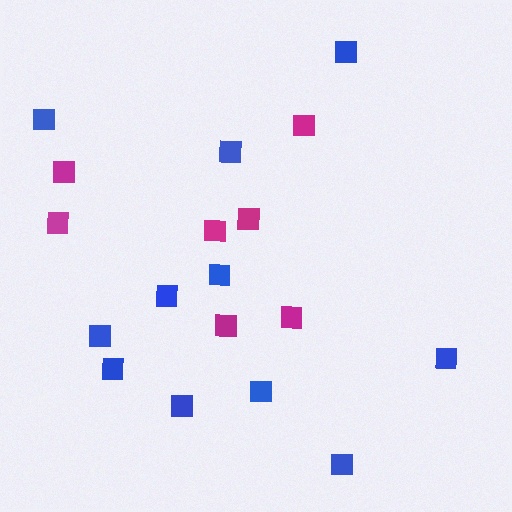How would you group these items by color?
There are 2 groups: one group of blue squares (11) and one group of magenta squares (7).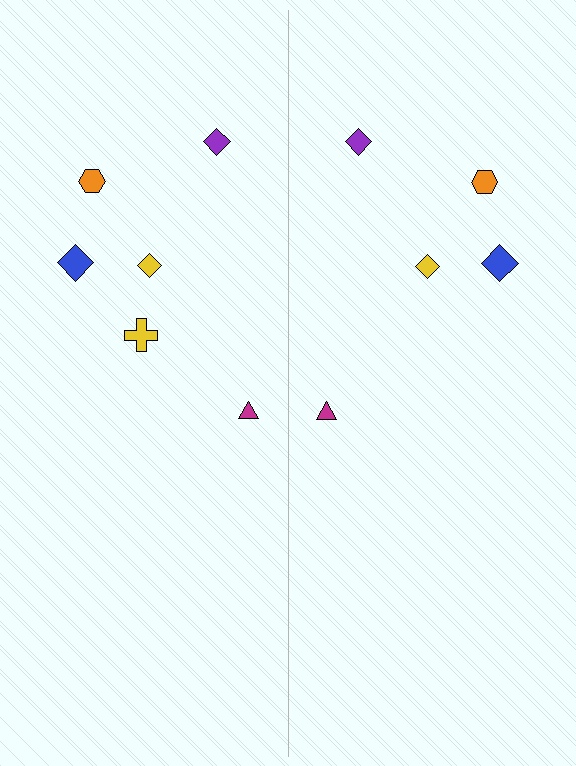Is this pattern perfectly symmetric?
No, the pattern is not perfectly symmetric. A yellow cross is missing from the right side.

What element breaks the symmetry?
A yellow cross is missing from the right side.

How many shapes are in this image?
There are 11 shapes in this image.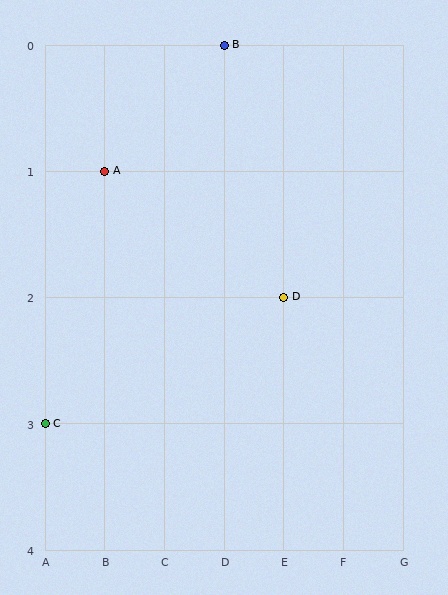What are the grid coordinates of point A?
Point A is at grid coordinates (B, 1).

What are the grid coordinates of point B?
Point B is at grid coordinates (D, 0).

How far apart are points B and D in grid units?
Points B and D are 1 column and 2 rows apart (about 2.2 grid units diagonally).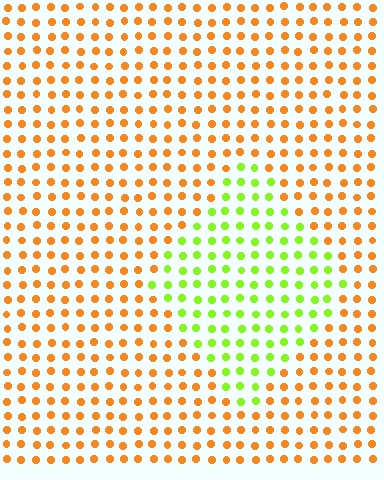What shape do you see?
I see a diamond.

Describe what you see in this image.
The image is filled with small orange elements in a uniform arrangement. A diamond-shaped region is visible where the elements are tinted to a slightly different hue, forming a subtle color boundary.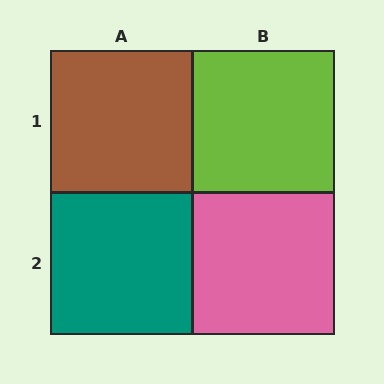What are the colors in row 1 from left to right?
Brown, lime.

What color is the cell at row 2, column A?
Teal.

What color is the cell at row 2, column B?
Pink.